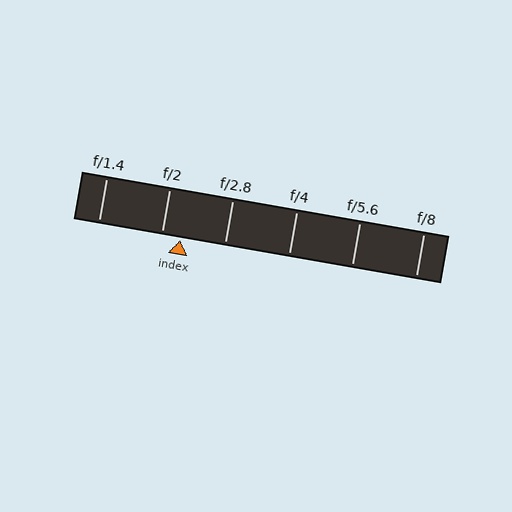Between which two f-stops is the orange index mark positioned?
The index mark is between f/2 and f/2.8.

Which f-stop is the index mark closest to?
The index mark is closest to f/2.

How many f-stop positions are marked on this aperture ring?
There are 6 f-stop positions marked.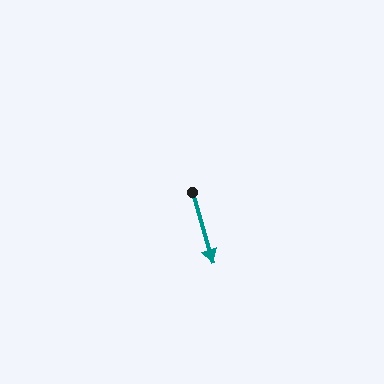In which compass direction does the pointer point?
South.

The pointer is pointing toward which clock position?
Roughly 5 o'clock.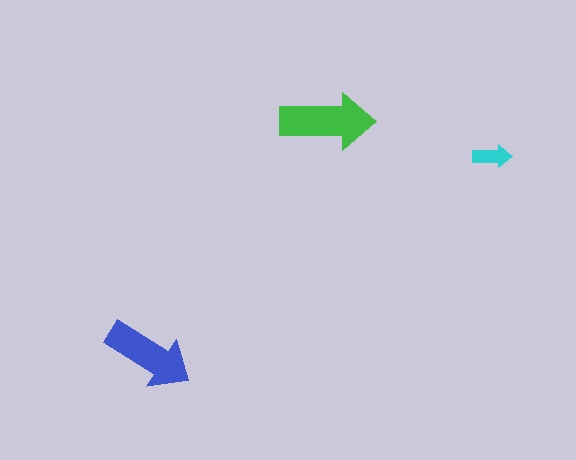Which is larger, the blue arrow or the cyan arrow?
The blue one.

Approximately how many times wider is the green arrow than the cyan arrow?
About 2.5 times wider.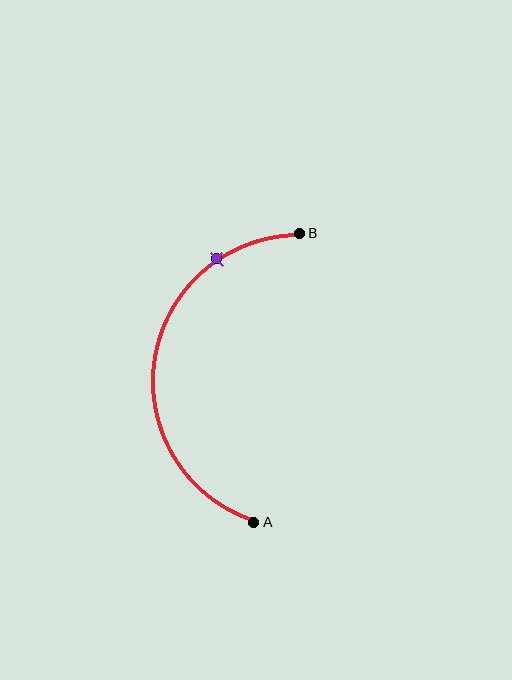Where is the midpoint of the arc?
The arc midpoint is the point on the curve farthest from the straight line joining A and B. It sits to the left of that line.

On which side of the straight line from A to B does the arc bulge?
The arc bulges to the left of the straight line connecting A and B.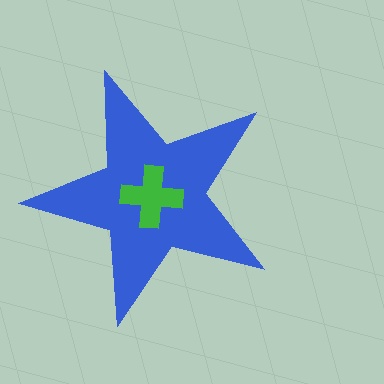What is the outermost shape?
The blue star.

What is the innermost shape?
The green cross.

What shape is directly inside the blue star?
The green cross.